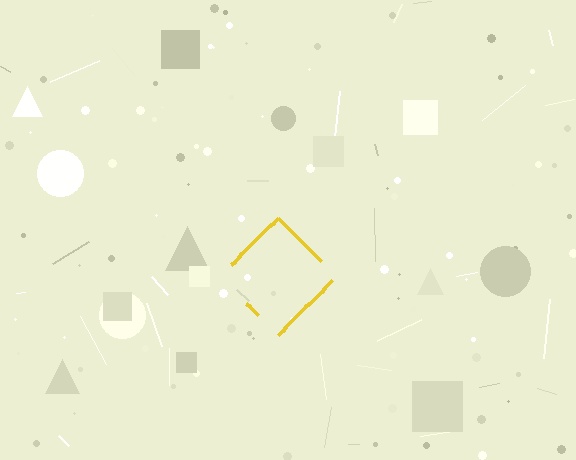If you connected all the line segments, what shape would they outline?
They would outline a diamond.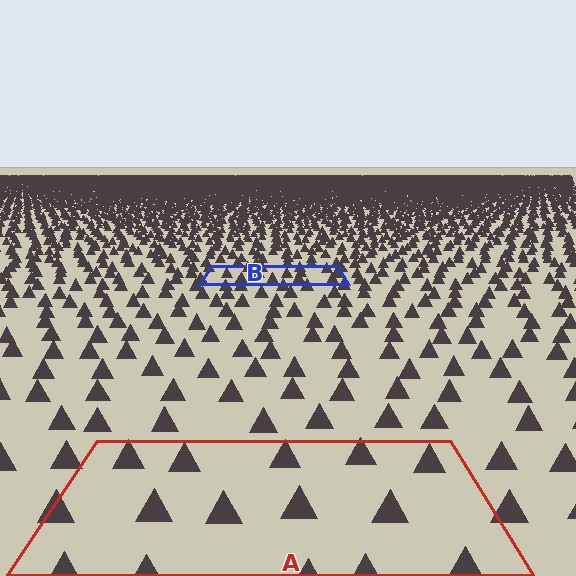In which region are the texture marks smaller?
The texture marks are smaller in region B, because it is farther away.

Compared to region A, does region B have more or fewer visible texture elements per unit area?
Region B has more texture elements per unit area — they are packed more densely because it is farther away.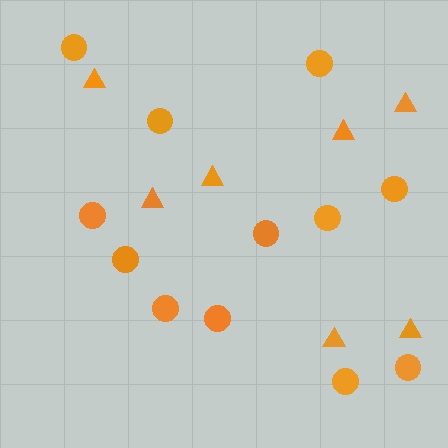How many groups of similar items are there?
There are 2 groups: one group of triangles (7) and one group of circles (12).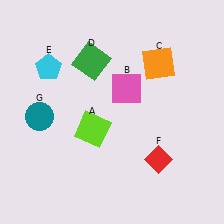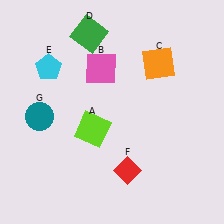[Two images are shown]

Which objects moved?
The objects that moved are: the pink square (B), the green square (D), the red diamond (F).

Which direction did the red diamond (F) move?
The red diamond (F) moved left.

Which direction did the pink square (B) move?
The pink square (B) moved left.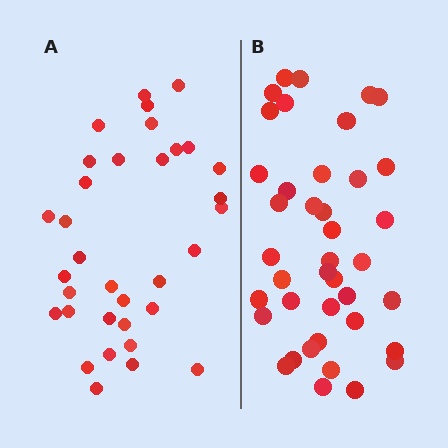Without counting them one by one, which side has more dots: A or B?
Region B (the right region) has more dots.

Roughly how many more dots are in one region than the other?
Region B has about 6 more dots than region A.